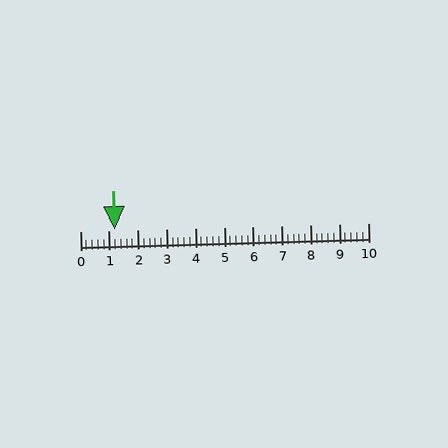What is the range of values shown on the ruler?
The ruler shows values from 0 to 10.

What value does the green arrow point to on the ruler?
The green arrow points to approximately 1.2.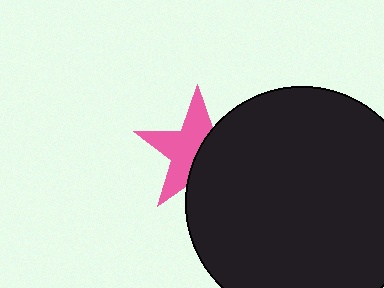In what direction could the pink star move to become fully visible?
The pink star could move left. That would shift it out from behind the black circle entirely.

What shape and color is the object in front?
The object in front is a black circle.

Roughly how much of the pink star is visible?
About half of it is visible (roughly 56%).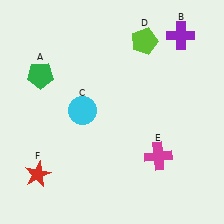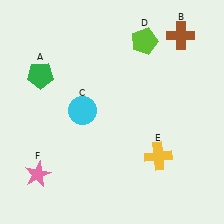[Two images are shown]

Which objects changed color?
B changed from purple to brown. E changed from magenta to yellow. F changed from red to pink.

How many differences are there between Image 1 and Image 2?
There are 3 differences between the two images.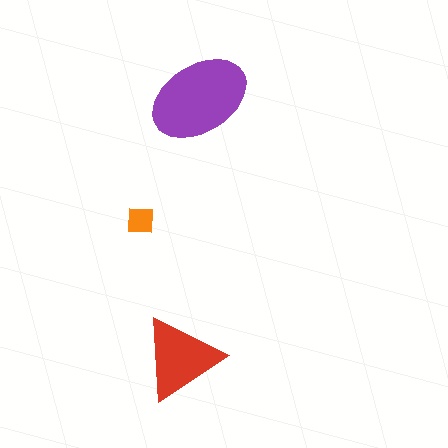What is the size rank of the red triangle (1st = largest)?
2nd.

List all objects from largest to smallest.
The purple ellipse, the red triangle, the orange square.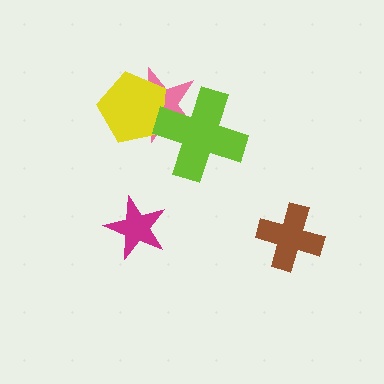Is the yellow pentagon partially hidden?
Yes, it is partially covered by another shape.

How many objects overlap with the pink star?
2 objects overlap with the pink star.